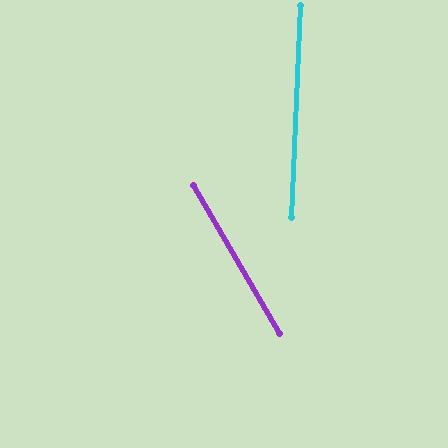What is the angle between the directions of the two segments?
Approximately 32 degrees.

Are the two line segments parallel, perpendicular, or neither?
Neither parallel nor perpendicular — they differ by about 32°.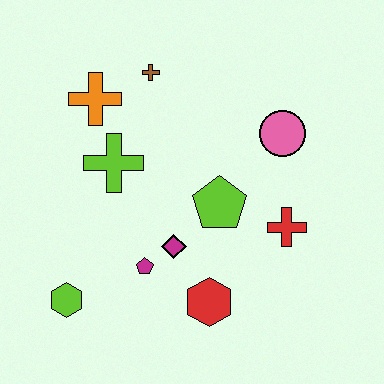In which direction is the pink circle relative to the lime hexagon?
The pink circle is to the right of the lime hexagon.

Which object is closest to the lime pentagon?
The magenta diamond is closest to the lime pentagon.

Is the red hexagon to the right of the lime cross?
Yes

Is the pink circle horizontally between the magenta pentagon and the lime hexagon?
No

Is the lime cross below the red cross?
No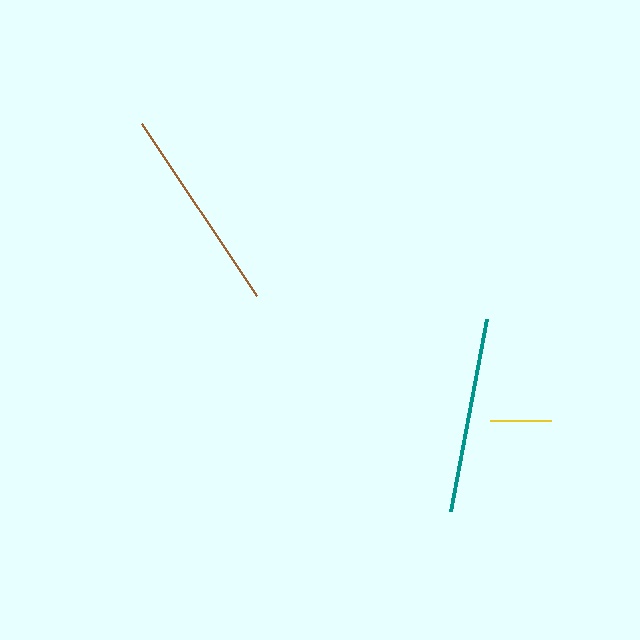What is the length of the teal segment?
The teal segment is approximately 195 pixels long.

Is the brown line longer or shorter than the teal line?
The brown line is longer than the teal line.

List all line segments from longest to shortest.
From longest to shortest: brown, teal, yellow.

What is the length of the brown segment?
The brown segment is approximately 207 pixels long.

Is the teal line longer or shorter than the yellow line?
The teal line is longer than the yellow line.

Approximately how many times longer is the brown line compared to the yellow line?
The brown line is approximately 3.4 times the length of the yellow line.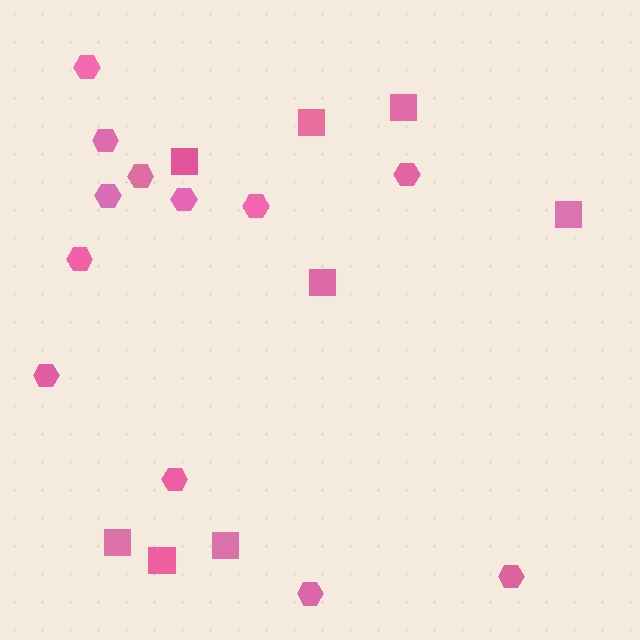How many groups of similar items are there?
There are 2 groups: one group of hexagons (12) and one group of squares (8).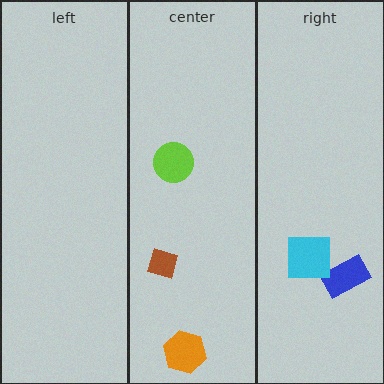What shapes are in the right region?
The blue rectangle, the cyan square.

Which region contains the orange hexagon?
The center region.